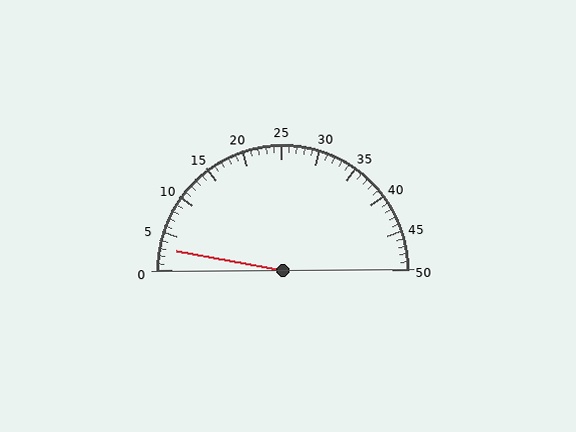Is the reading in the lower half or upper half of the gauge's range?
The reading is in the lower half of the range (0 to 50).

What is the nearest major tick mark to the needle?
The nearest major tick mark is 5.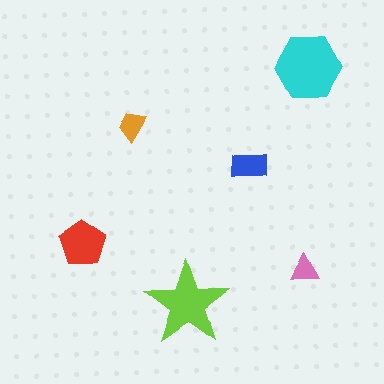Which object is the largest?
The cyan hexagon.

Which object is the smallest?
The pink triangle.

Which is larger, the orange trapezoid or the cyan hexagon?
The cyan hexagon.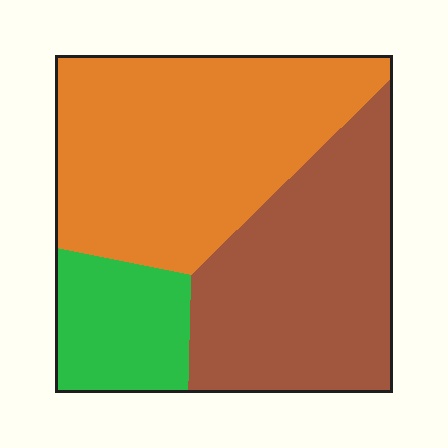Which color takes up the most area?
Orange, at roughly 45%.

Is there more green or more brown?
Brown.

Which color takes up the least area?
Green, at roughly 15%.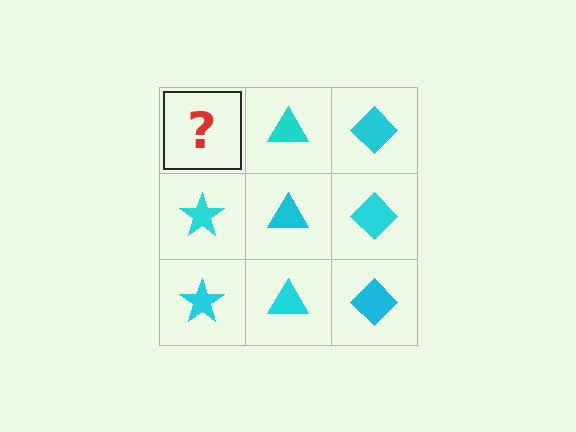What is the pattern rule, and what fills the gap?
The rule is that each column has a consistent shape. The gap should be filled with a cyan star.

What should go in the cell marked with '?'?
The missing cell should contain a cyan star.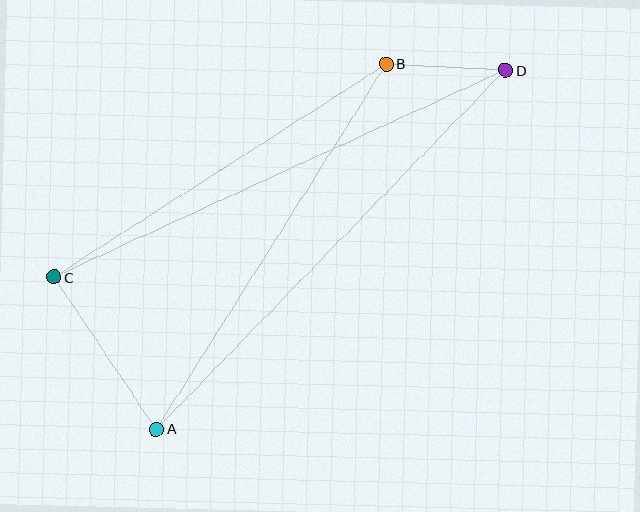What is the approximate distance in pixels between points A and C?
The distance between A and C is approximately 183 pixels.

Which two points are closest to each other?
Points B and D are closest to each other.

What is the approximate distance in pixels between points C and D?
The distance between C and D is approximately 496 pixels.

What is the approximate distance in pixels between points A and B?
The distance between A and B is approximately 432 pixels.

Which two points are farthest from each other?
Points A and D are farthest from each other.